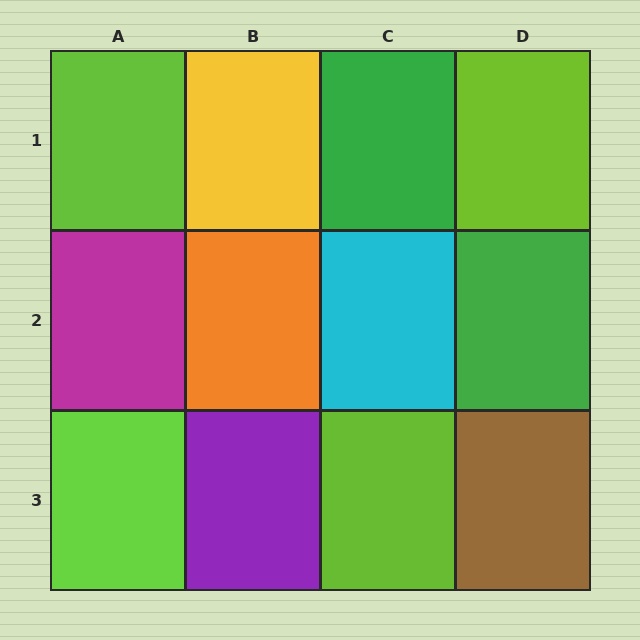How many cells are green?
2 cells are green.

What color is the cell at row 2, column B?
Orange.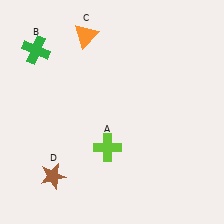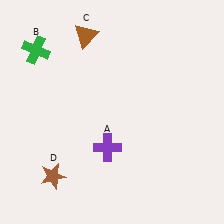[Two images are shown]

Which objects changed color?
A changed from lime to purple. C changed from orange to brown.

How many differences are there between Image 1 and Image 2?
There are 2 differences between the two images.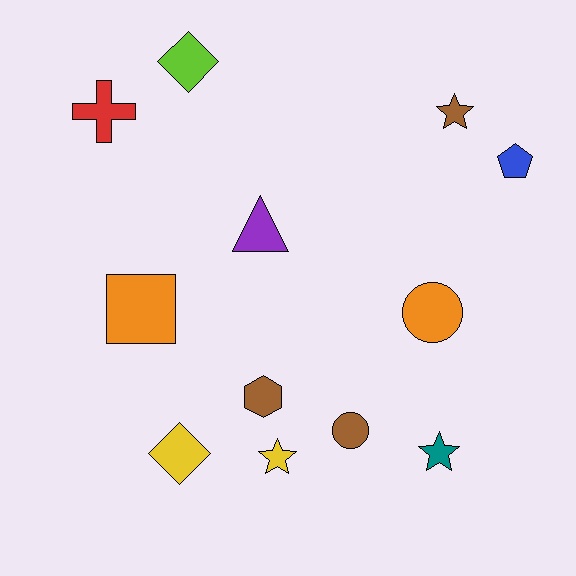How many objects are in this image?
There are 12 objects.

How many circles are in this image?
There are 2 circles.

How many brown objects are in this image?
There are 3 brown objects.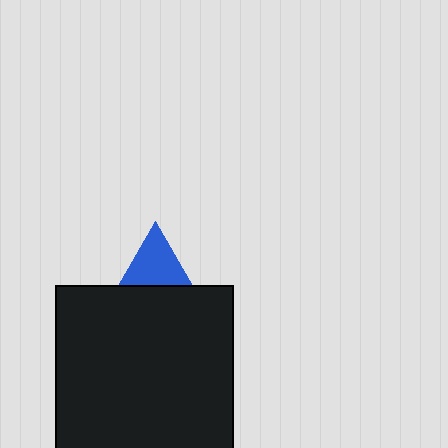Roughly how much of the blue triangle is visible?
A small part of it is visible (roughly 41%).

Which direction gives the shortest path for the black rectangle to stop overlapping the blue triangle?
Moving down gives the shortest separation.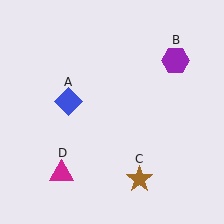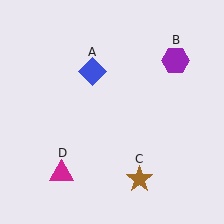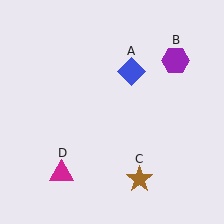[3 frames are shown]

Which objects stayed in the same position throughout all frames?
Purple hexagon (object B) and brown star (object C) and magenta triangle (object D) remained stationary.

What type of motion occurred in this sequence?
The blue diamond (object A) rotated clockwise around the center of the scene.